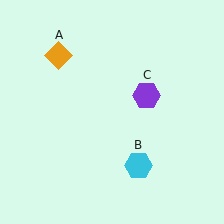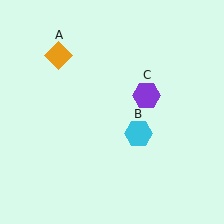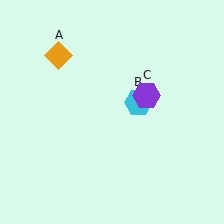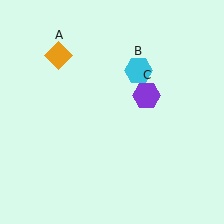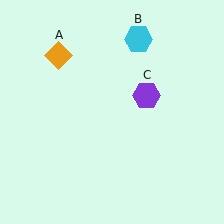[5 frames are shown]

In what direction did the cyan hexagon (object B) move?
The cyan hexagon (object B) moved up.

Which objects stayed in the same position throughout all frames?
Orange diamond (object A) and purple hexagon (object C) remained stationary.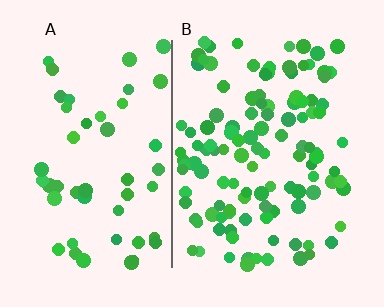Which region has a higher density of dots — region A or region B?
B (the right).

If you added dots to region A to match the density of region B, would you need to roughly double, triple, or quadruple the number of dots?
Approximately double.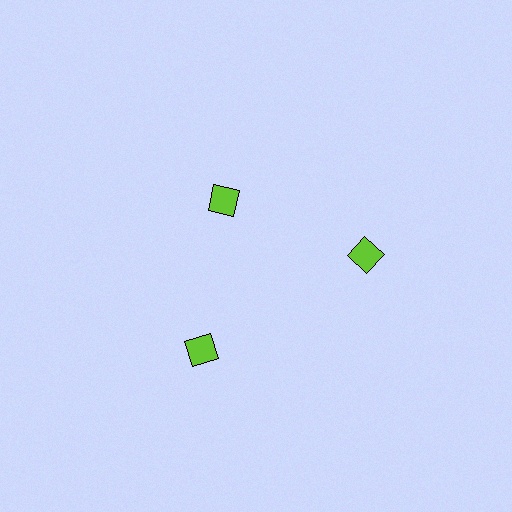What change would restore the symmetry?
The symmetry would be restored by moving it outward, back onto the ring so that all 3 diamonds sit at equal angles and equal distance from the center.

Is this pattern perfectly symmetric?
No. The 3 lime diamonds are arranged in a ring, but one element near the 11 o'clock position is pulled inward toward the center, breaking the 3-fold rotational symmetry.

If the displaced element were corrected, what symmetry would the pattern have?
It would have 3-fold rotational symmetry — the pattern would map onto itself every 120 degrees.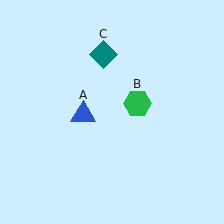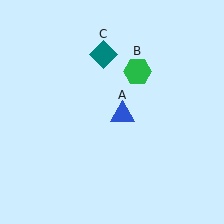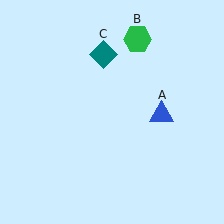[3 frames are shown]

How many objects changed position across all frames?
2 objects changed position: blue triangle (object A), green hexagon (object B).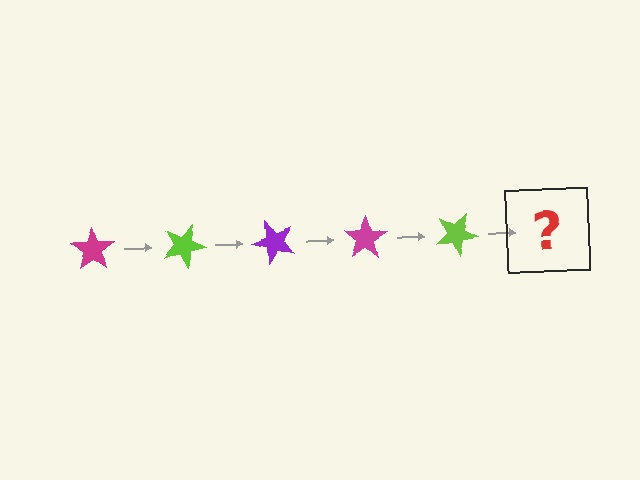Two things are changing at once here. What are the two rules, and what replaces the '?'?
The two rules are that it rotates 25 degrees each step and the color cycles through magenta, lime, and purple. The '?' should be a purple star, rotated 125 degrees from the start.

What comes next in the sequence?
The next element should be a purple star, rotated 125 degrees from the start.